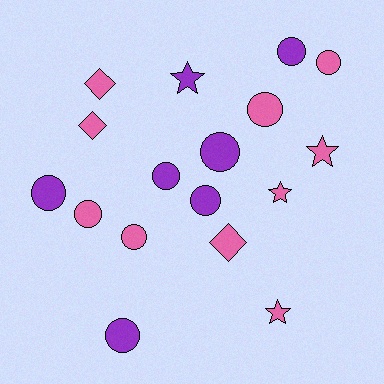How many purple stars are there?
There is 1 purple star.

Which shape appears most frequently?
Circle, with 10 objects.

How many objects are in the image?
There are 17 objects.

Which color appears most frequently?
Pink, with 10 objects.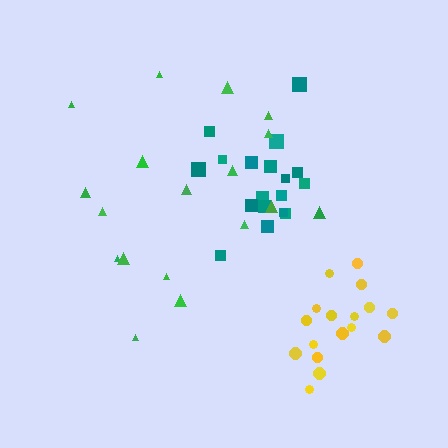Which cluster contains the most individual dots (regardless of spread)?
Teal (18).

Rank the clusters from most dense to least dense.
teal, yellow, green.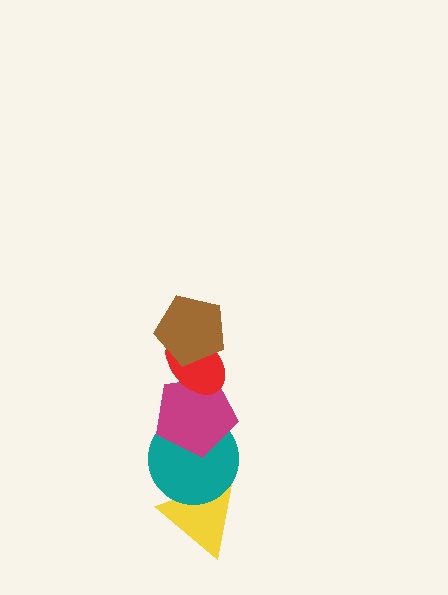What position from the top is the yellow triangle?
The yellow triangle is 5th from the top.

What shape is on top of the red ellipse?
The brown pentagon is on top of the red ellipse.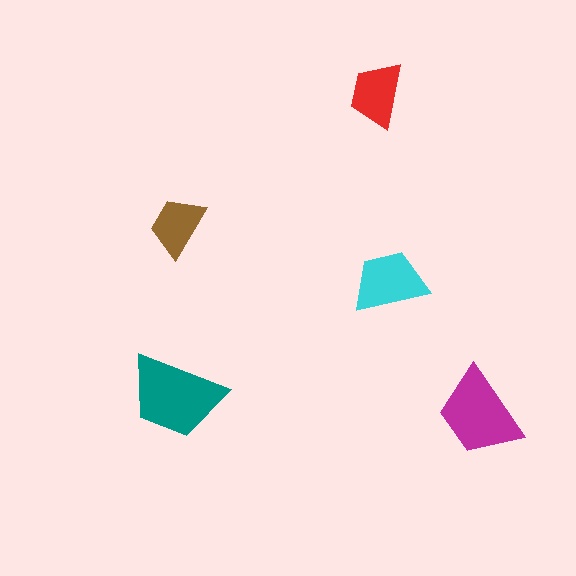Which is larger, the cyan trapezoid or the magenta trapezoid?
The magenta one.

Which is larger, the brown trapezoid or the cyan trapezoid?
The cyan one.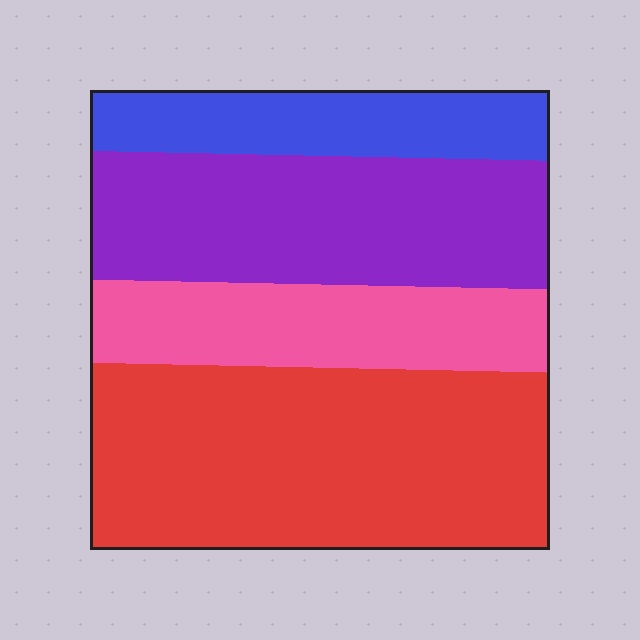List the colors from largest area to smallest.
From largest to smallest: red, purple, pink, blue.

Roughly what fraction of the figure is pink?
Pink takes up about one sixth (1/6) of the figure.